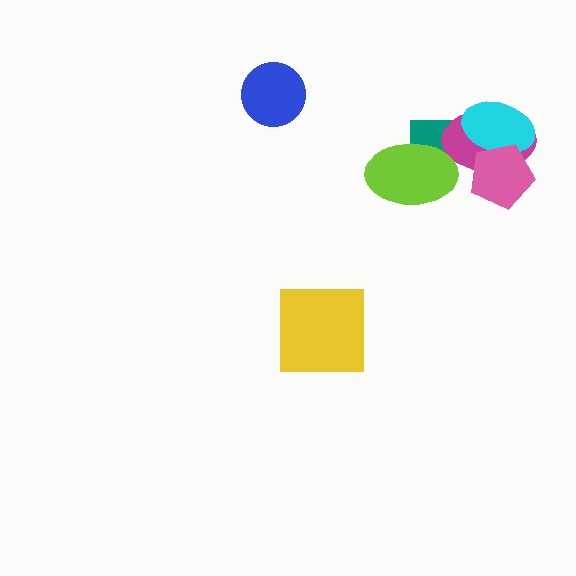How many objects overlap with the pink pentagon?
2 objects overlap with the pink pentagon.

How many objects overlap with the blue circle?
0 objects overlap with the blue circle.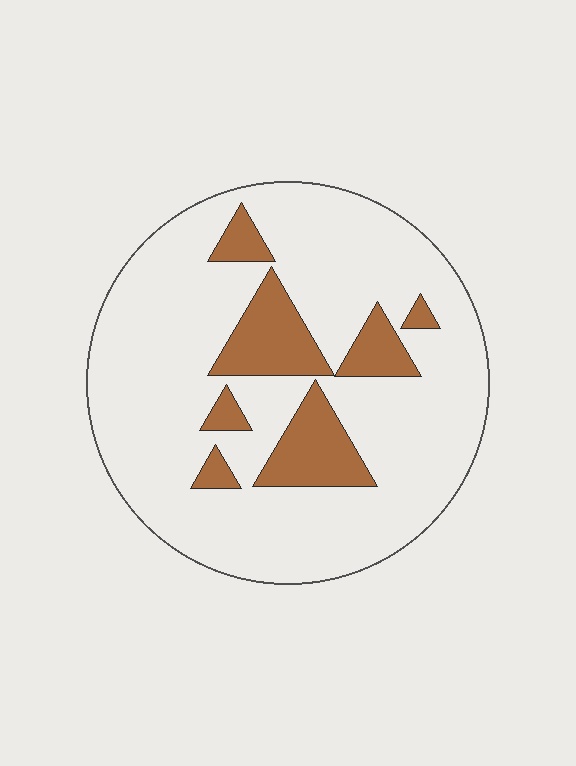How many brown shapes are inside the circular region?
7.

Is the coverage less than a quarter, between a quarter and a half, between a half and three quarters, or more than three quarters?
Less than a quarter.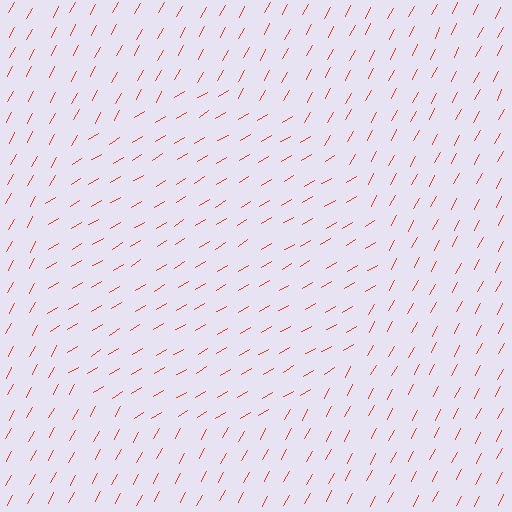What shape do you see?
I see a circle.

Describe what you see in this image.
The image is filled with small red line segments. A circle region in the image has lines oriented differently from the surrounding lines, creating a visible texture boundary.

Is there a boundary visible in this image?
Yes, there is a texture boundary formed by a change in line orientation.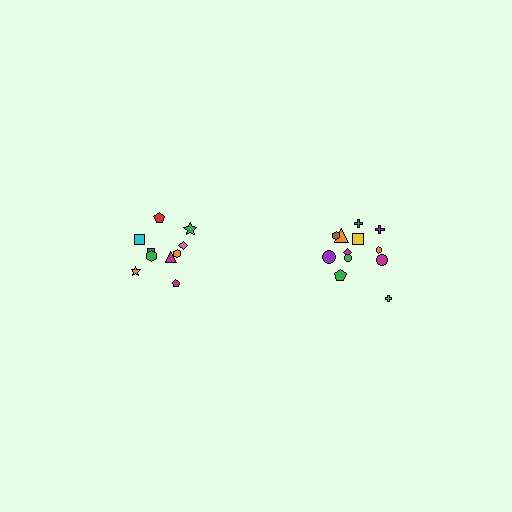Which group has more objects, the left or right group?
The right group.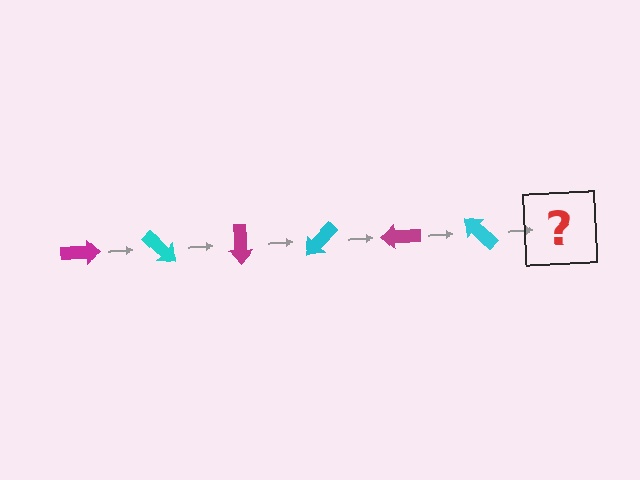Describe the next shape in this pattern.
It should be a magenta arrow, rotated 270 degrees from the start.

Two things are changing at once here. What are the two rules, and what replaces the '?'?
The two rules are that it rotates 45 degrees each step and the color cycles through magenta and cyan. The '?' should be a magenta arrow, rotated 270 degrees from the start.